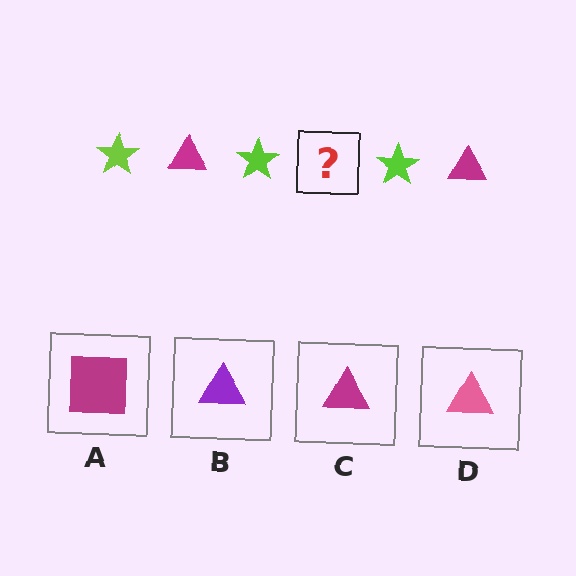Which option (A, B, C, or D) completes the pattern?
C.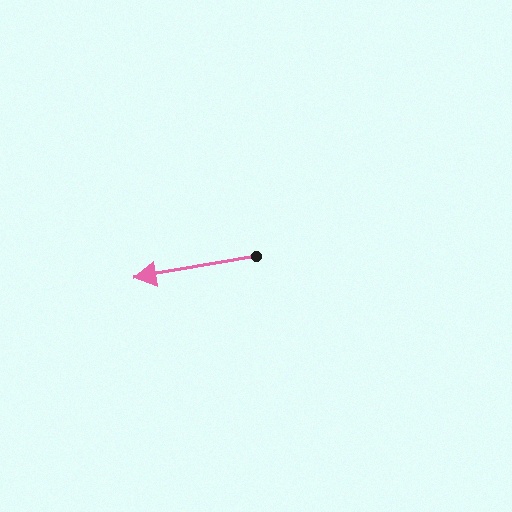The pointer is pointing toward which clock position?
Roughly 9 o'clock.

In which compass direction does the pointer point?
West.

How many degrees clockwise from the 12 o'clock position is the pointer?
Approximately 260 degrees.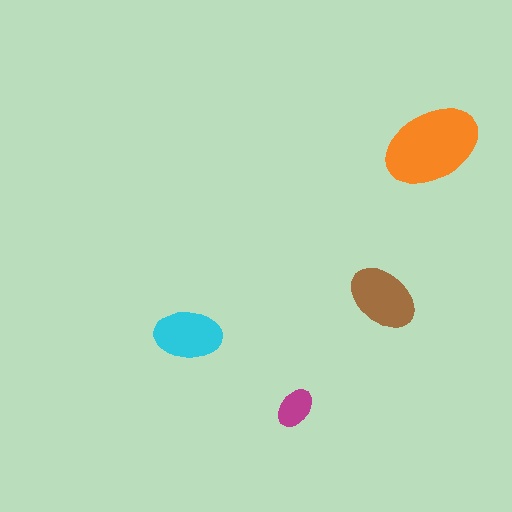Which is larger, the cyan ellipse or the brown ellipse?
The brown one.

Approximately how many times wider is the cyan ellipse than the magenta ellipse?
About 1.5 times wider.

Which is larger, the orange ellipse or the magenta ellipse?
The orange one.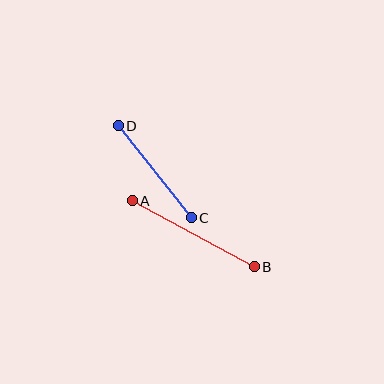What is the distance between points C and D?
The distance is approximately 118 pixels.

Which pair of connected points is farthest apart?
Points A and B are farthest apart.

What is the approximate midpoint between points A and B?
The midpoint is at approximately (193, 234) pixels.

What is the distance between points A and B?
The distance is approximately 139 pixels.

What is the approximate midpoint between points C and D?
The midpoint is at approximately (155, 172) pixels.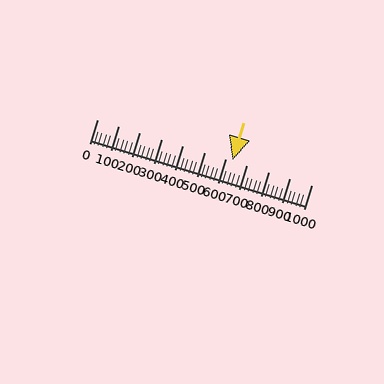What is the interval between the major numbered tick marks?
The major tick marks are spaced 100 units apart.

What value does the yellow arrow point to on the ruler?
The yellow arrow points to approximately 632.